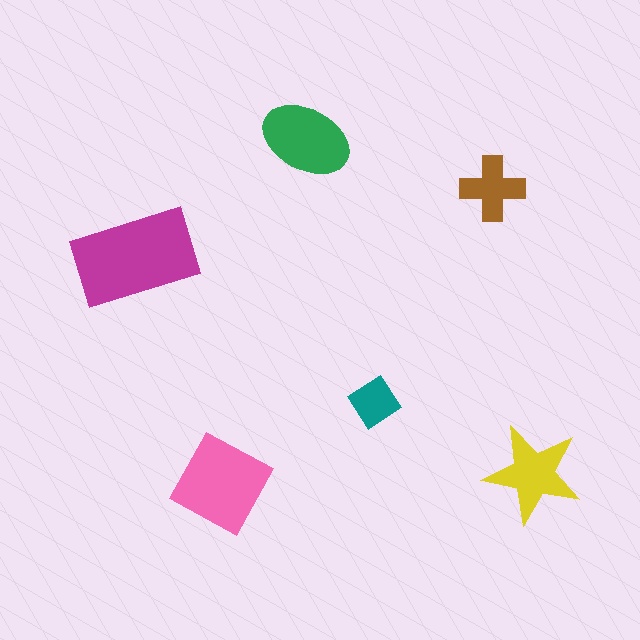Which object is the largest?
The magenta rectangle.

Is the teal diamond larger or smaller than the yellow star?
Smaller.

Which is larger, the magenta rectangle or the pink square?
The magenta rectangle.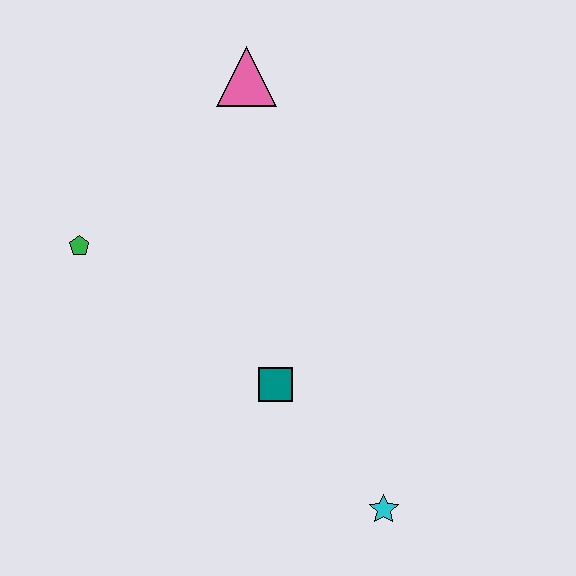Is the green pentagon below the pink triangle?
Yes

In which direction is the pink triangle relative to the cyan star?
The pink triangle is above the cyan star.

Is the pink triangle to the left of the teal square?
Yes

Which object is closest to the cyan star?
The teal square is closest to the cyan star.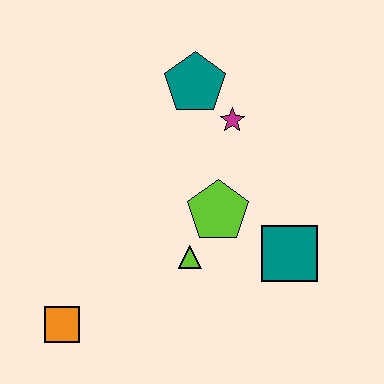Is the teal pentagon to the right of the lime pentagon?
No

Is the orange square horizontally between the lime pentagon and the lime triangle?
No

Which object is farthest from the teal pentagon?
The orange square is farthest from the teal pentagon.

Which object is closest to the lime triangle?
The lime pentagon is closest to the lime triangle.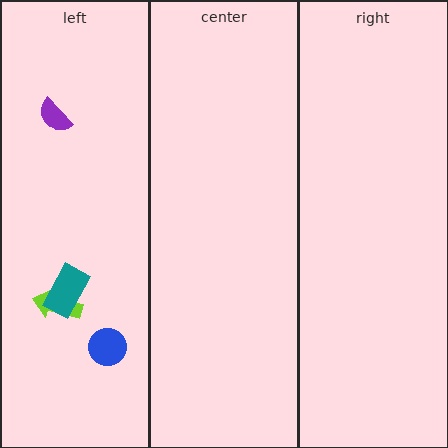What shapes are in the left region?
The blue circle, the lime arrow, the purple semicircle, the teal rectangle.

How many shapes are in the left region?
4.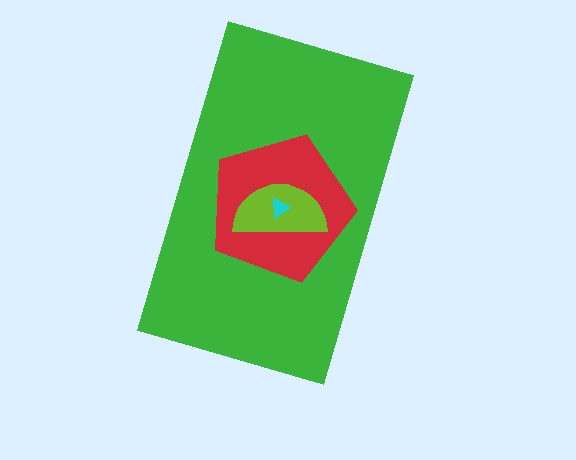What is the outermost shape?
The green rectangle.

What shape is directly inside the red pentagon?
The lime semicircle.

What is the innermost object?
The cyan triangle.